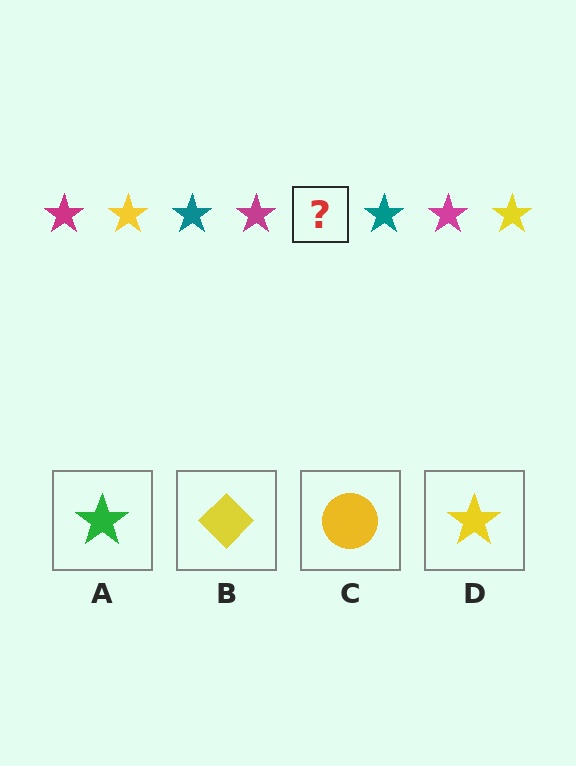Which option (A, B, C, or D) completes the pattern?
D.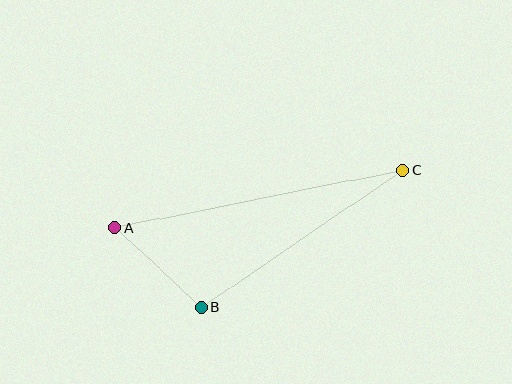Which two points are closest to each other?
Points A and B are closest to each other.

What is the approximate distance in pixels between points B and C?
The distance between B and C is approximately 243 pixels.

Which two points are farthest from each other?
Points A and C are farthest from each other.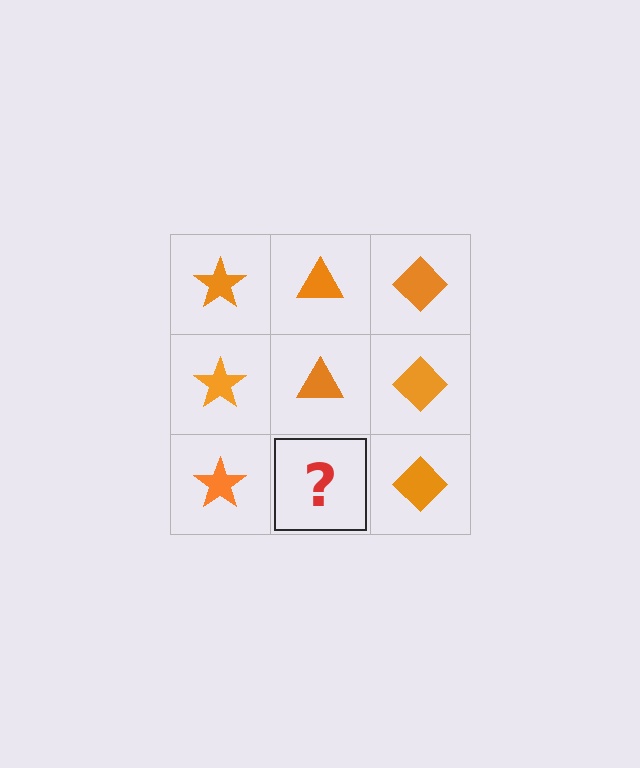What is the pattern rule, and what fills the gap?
The rule is that each column has a consistent shape. The gap should be filled with an orange triangle.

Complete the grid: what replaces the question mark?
The question mark should be replaced with an orange triangle.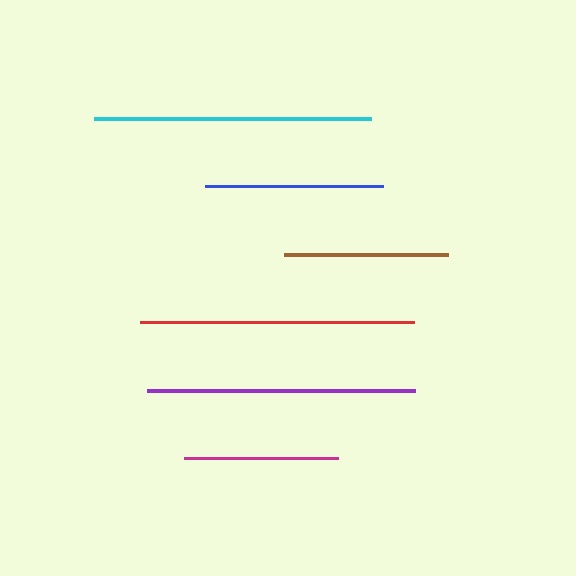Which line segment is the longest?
The cyan line is the longest at approximately 277 pixels.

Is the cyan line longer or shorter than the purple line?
The cyan line is longer than the purple line.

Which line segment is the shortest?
The magenta line is the shortest at approximately 154 pixels.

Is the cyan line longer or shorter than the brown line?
The cyan line is longer than the brown line.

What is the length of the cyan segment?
The cyan segment is approximately 277 pixels long.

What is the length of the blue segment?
The blue segment is approximately 178 pixels long.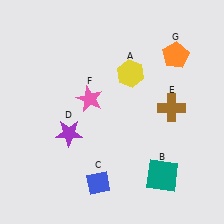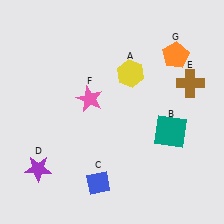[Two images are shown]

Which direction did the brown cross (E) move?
The brown cross (E) moved up.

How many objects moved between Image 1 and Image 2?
3 objects moved between the two images.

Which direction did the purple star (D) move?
The purple star (D) moved down.